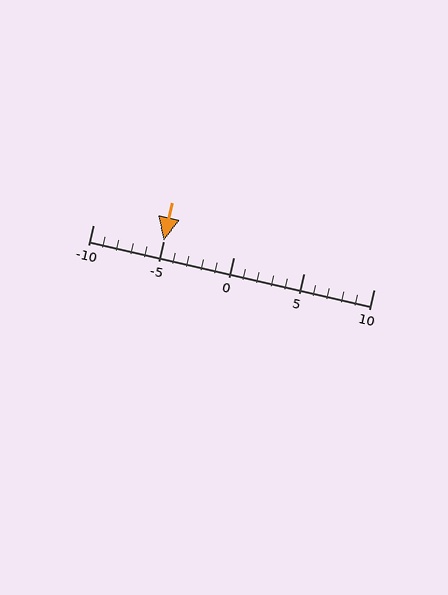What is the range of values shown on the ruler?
The ruler shows values from -10 to 10.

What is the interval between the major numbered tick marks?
The major tick marks are spaced 5 units apart.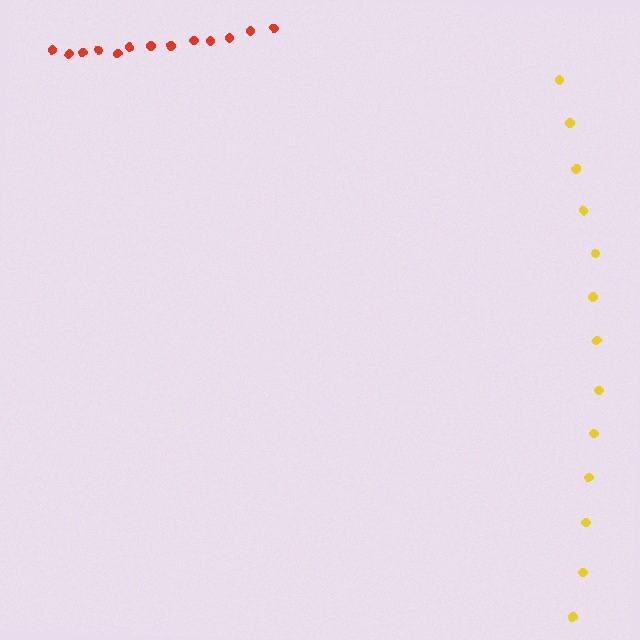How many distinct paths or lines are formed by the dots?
There are 2 distinct paths.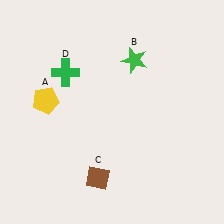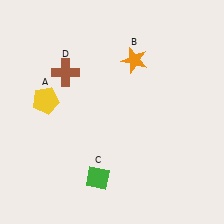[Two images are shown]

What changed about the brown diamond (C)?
In Image 1, C is brown. In Image 2, it changed to green.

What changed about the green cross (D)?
In Image 1, D is green. In Image 2, it changed to brown.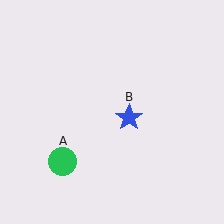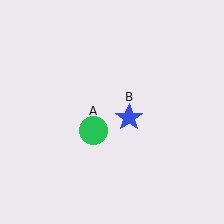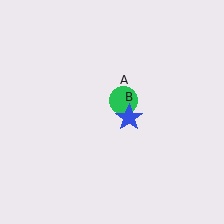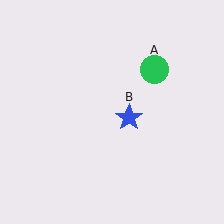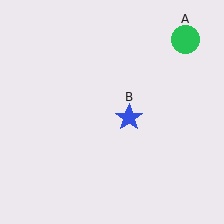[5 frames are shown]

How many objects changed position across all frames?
1 object changed position: green circle (object A).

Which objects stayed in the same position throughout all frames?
Blue star (object B) remained stationary.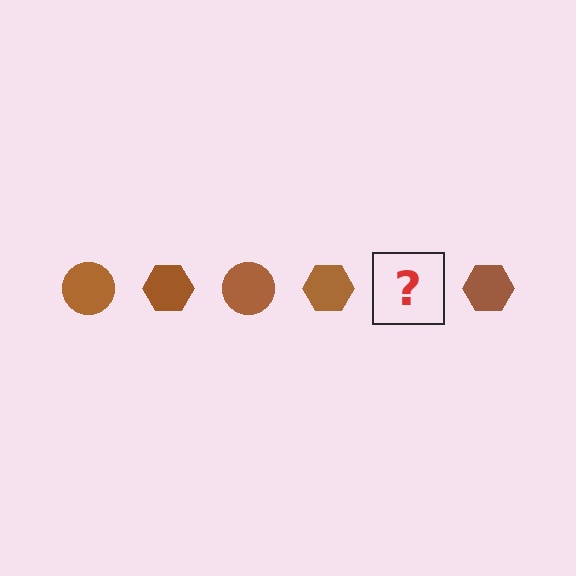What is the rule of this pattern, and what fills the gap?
The rule is that the pattern cycles through circle, hexagon shapes in brown. The gap should be filled with a brown circle.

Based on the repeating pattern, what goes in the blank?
The blank should be a brown circle.